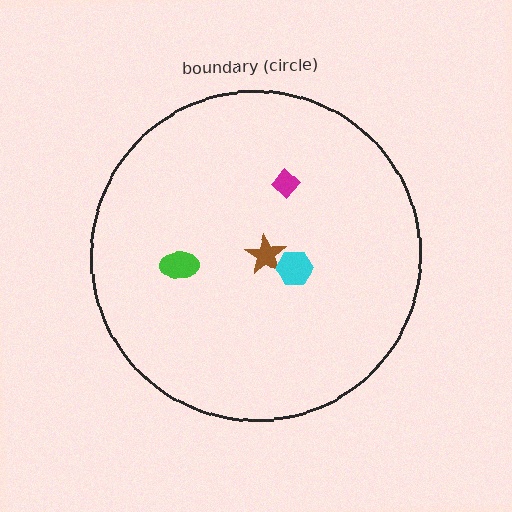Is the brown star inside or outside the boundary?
Inside.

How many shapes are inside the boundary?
4 inside, 0 outside.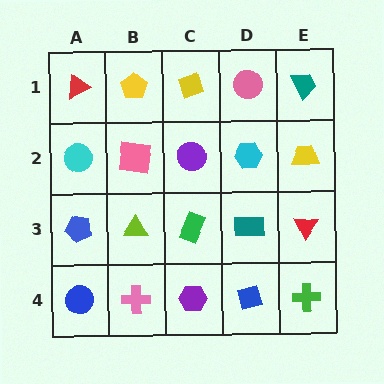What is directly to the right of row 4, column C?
A blue diamond.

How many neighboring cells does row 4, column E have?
2.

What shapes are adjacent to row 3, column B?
A pink square (row 2, column B), a pink cross (row 4, column B), a blue pentagon (row 3, column A), a green rectangle (row 3, column C).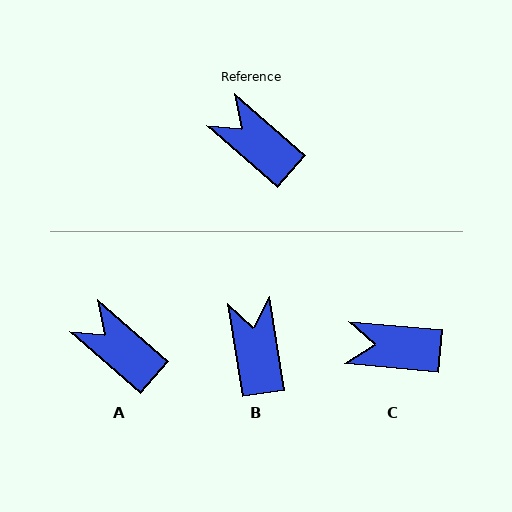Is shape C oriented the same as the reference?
No, it is off by about 36 degrees.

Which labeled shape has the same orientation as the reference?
A.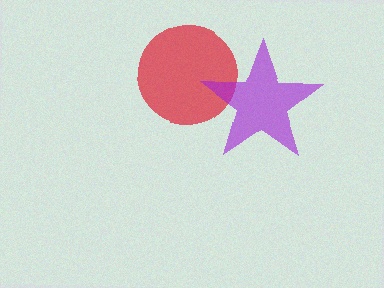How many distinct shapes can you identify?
There are 2 distinct shapes: a red circle, a purple star.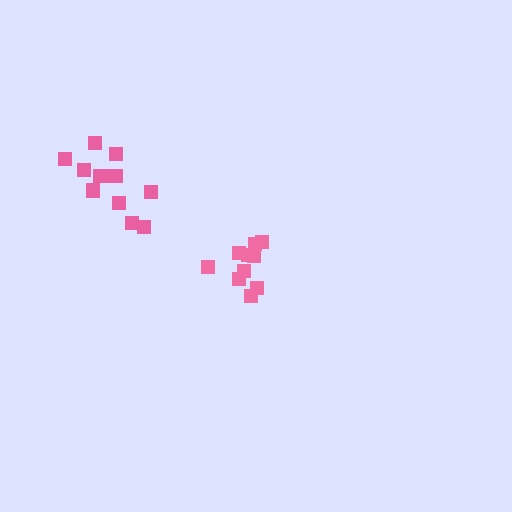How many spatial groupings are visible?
There are 2 spatial groupings.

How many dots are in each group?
Group 1: 11 dots, Group 2: 12 dots (23 total).